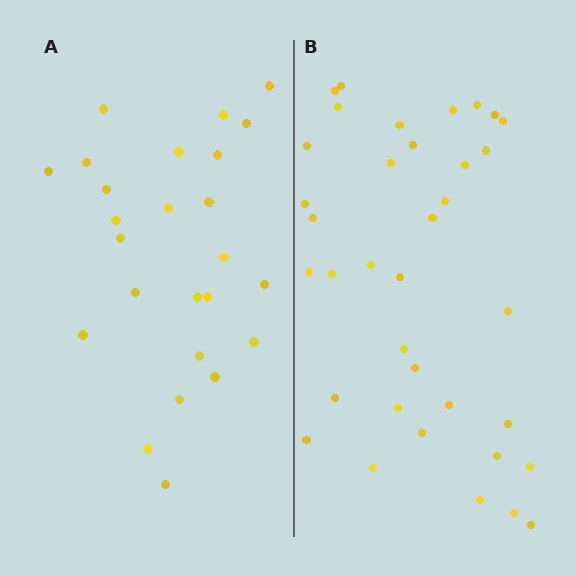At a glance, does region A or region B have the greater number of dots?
Region B (the right region) has more dots.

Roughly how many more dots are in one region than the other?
Region B has roughly 12 or so more dots than region A.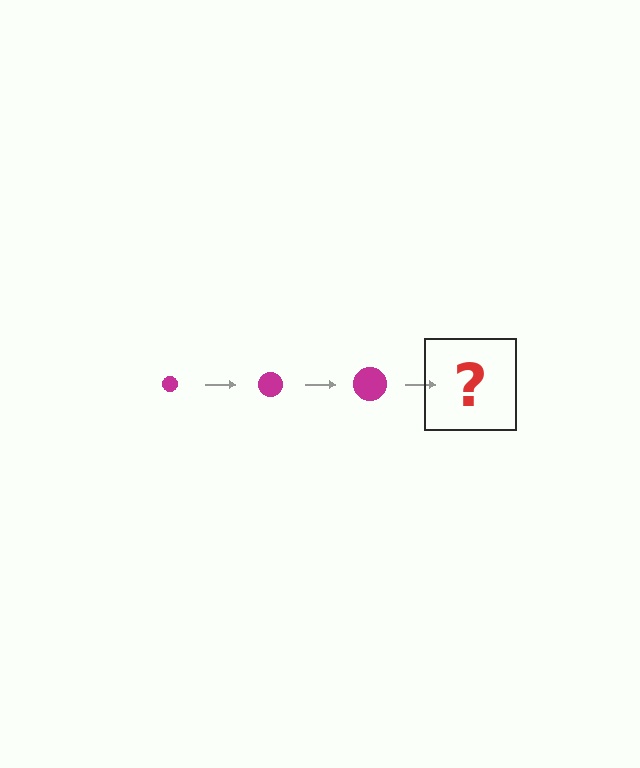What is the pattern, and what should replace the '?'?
The pattern is that the circle gets progressively larger each step. The '?' should be a magenta circle, larger than the previous one.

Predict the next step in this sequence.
The next step is a magenta circle, larger than the previous one.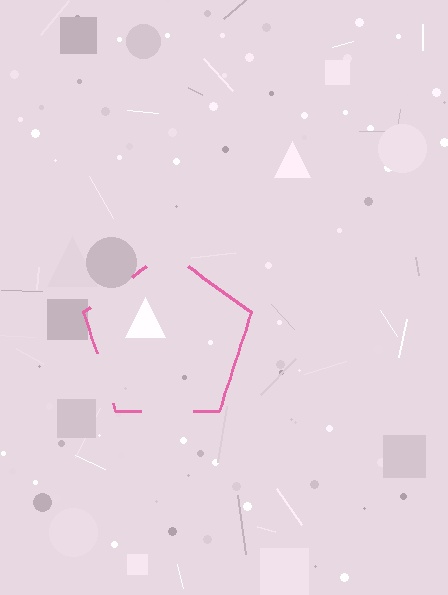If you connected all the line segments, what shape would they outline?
They would outline a pentagon.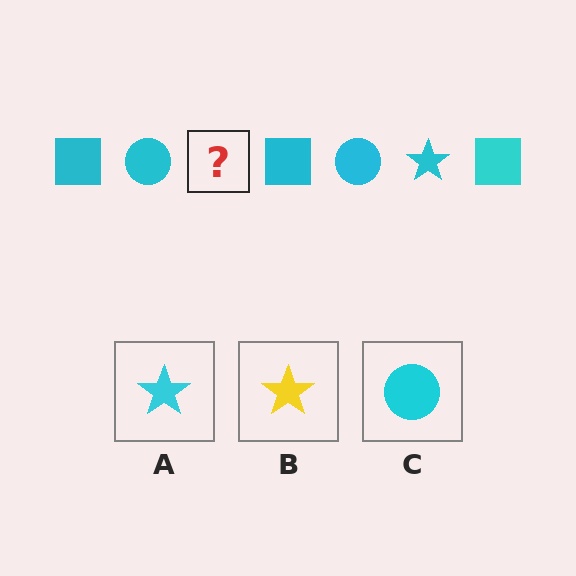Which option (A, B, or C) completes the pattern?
A.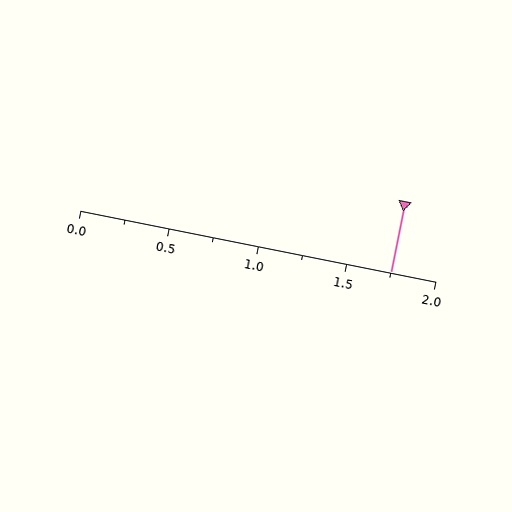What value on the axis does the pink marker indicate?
The marker indicates approximately 1.75.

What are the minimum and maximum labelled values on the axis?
The axis runs from 0.0 to 2.0.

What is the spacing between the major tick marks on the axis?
The major ticks are spaced 0.5 apart.